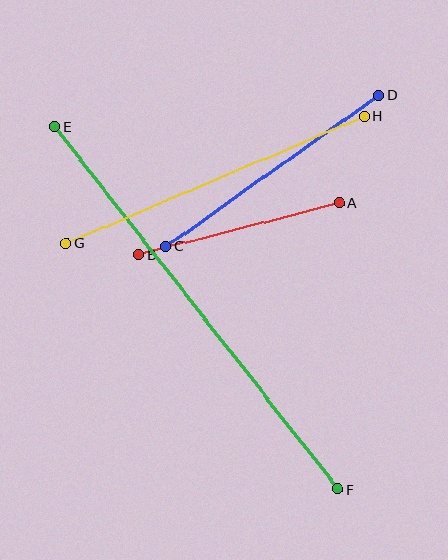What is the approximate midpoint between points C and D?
The midpoint is at approximately (273, 171) pixels.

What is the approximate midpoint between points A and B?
The midpoint is at approximately (239, 229) pixels.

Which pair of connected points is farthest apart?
Points E and F are farthest apart.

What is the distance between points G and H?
The distance is approximately 324 pixels.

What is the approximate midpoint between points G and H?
The midpoint is at approximately (215, 180) pixels.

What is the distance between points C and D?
The distance is approximately 261 pixels.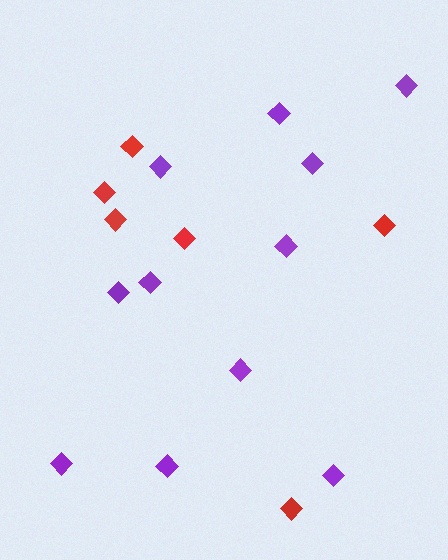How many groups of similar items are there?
There are 2 groups: one group of red diamonds (6) and one group of purple diamonds (11).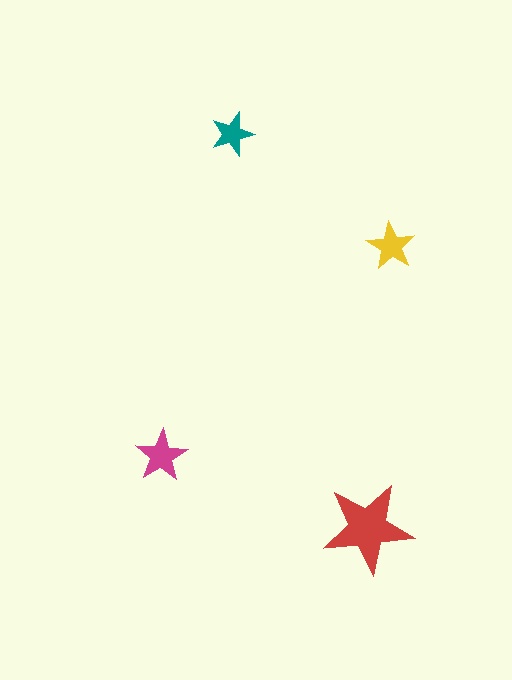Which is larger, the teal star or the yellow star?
The yellow one.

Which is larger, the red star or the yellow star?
The red one.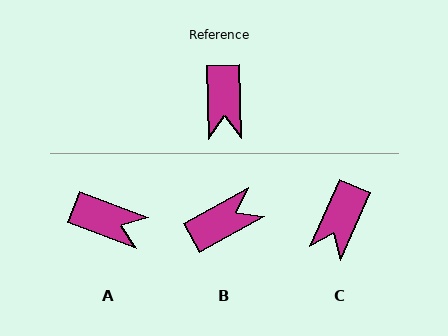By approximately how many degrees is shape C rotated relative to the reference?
Approximately 25 degrees clockwise.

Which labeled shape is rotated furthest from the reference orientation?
B, about 118 degrees away.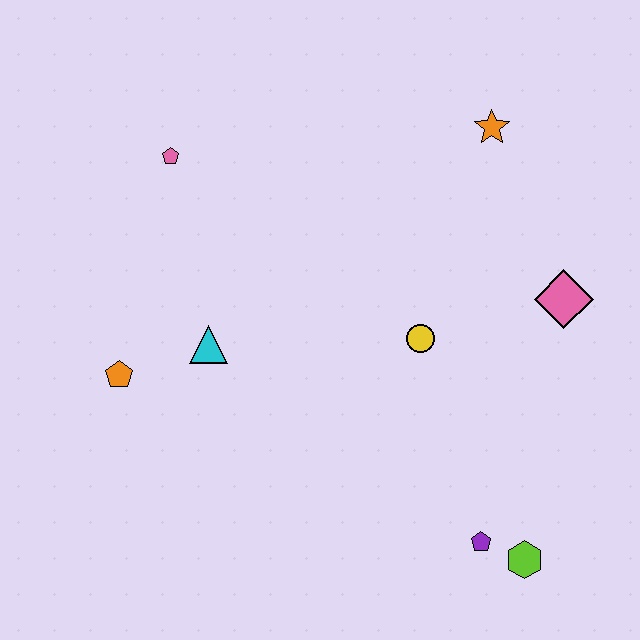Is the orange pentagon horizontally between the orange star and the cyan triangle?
No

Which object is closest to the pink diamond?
The yellow circle is closest to the pink diamond.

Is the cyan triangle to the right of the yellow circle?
No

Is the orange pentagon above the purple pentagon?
Yes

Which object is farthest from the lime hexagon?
The pink pentagon is farthest from the lime hexagon.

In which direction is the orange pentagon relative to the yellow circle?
The orange pentagon is to the left of the yellow circle.